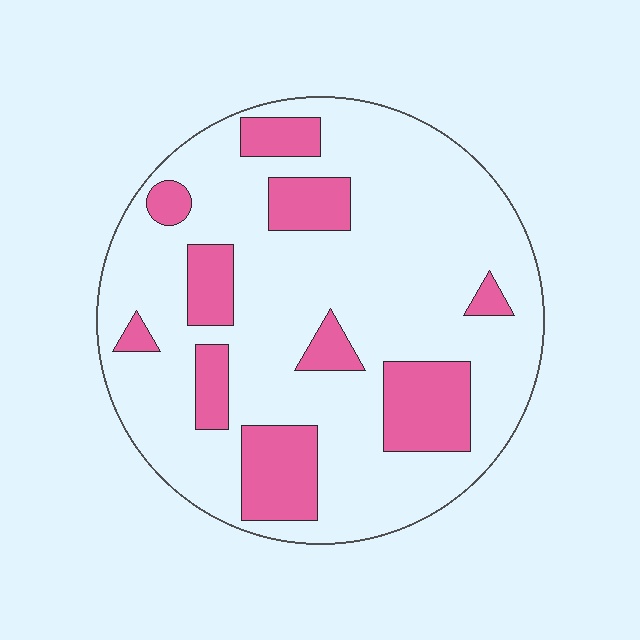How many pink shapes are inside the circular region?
10.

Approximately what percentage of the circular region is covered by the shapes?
Approximately 25%.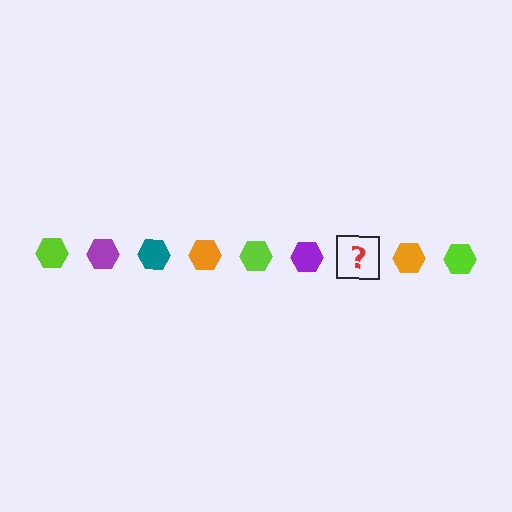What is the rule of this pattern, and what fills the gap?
The rule is that the pattern cycles through lime, purple, teal, orange hexagons. The gap should be filled with a teal hexagon.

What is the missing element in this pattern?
The missing element is a teal hexagon.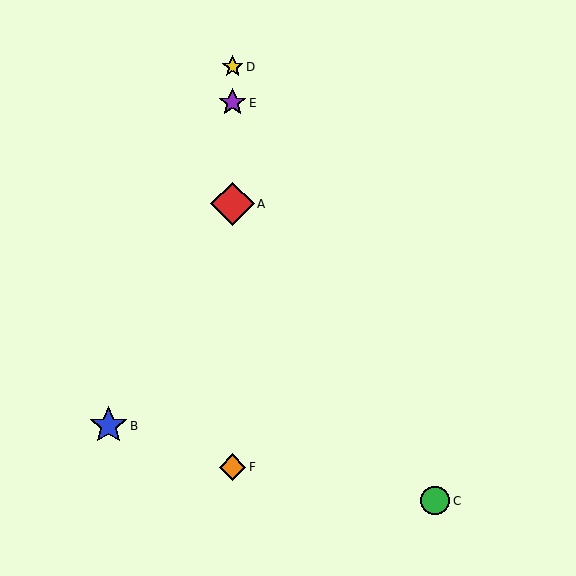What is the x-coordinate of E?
Object E is at x≈233.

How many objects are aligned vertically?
4 objects (A, D, E, F) are aligned vertically.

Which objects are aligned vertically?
Objects A, D, E, F are aligned vertically.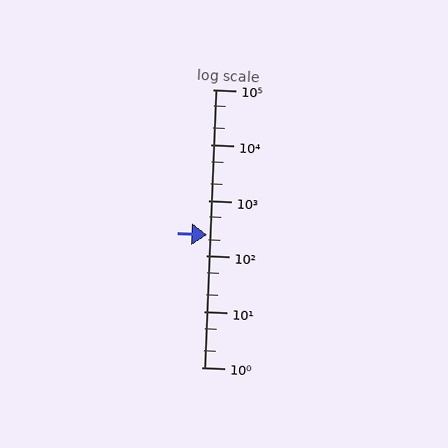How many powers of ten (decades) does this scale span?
The scale spans 5 decades, from 1 to 100000.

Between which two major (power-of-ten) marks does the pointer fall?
The pointer is between 100 and 1000.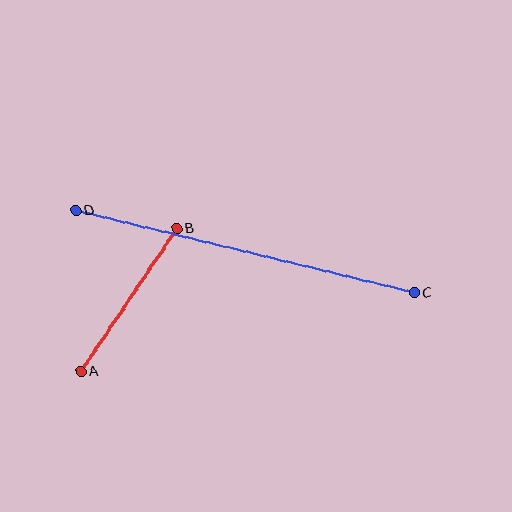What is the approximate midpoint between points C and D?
The midpoint is at approximately (245, 252) pixels.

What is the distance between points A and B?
The distance is approximately 172 pixels.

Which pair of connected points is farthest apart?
Points C and D are farthest apart.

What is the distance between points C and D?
The distance is approximately 348 pixels.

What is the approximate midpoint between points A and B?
The midpoint is at approximately (129, 300) pixels.